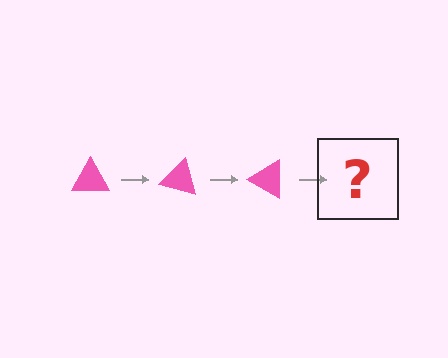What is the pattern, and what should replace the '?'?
The pattern is that the triangle rotates 15 degrees each step. The '?' should be a pink triangle rotated 45 degrees.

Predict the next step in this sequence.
The next step is a pink triangle rotated 45 degrees.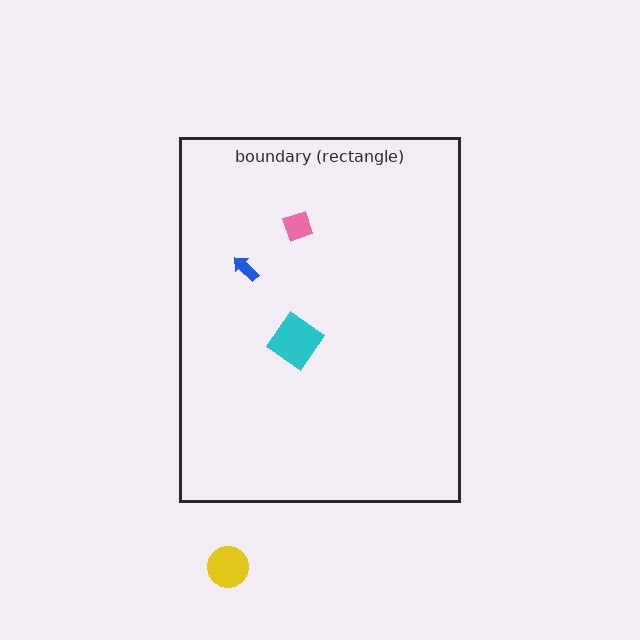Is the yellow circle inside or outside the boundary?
Outside.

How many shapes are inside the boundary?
3 inside, 1 outside.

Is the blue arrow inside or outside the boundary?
Inside.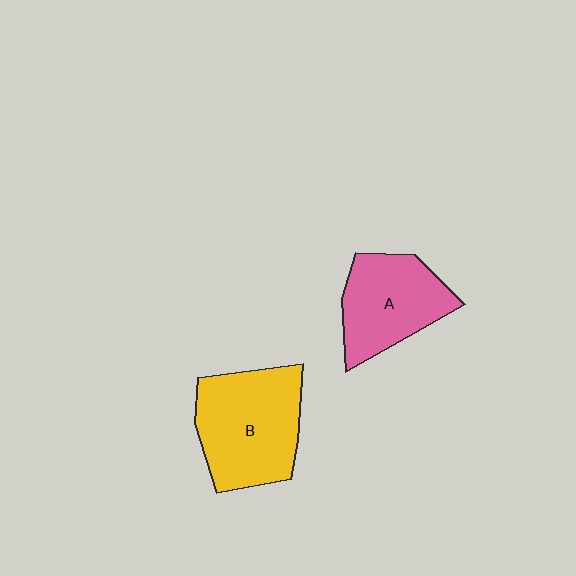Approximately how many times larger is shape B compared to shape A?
Approximately 1.3 times.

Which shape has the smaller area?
Shape A (pink).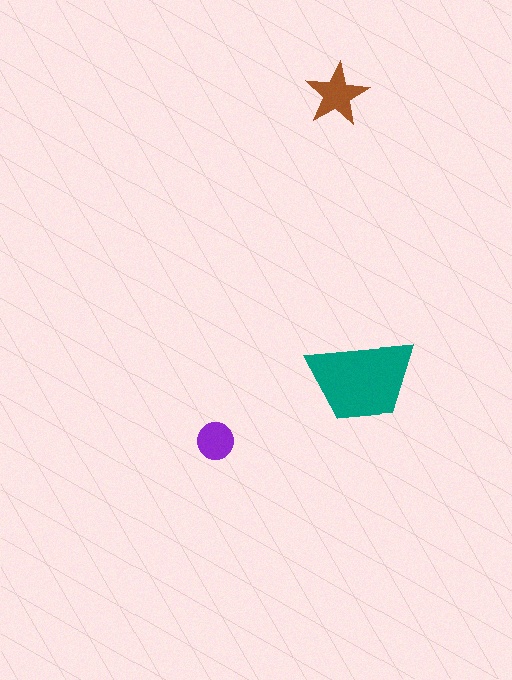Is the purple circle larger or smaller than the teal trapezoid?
Smaller.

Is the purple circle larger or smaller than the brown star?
Smaller.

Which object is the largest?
The teal trapezoid.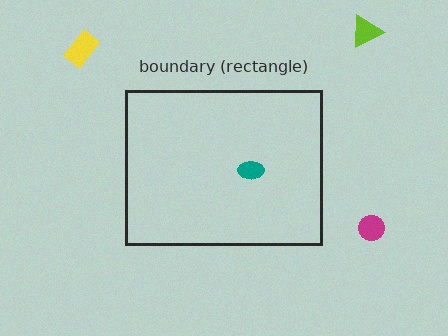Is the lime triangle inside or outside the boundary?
Outside.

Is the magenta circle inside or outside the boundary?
Outside.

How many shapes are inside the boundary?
1 inside, 3 outside.